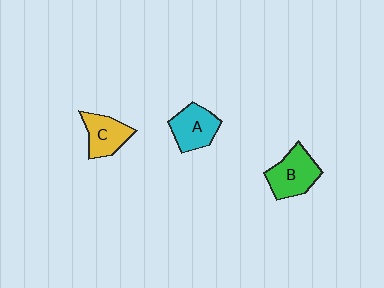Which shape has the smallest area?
Shape C (yellow).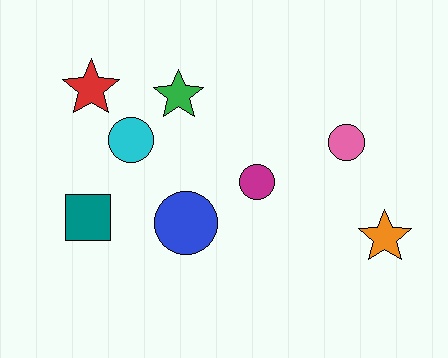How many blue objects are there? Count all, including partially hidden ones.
There is 1 blue object.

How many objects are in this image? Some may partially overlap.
There are 8 objects.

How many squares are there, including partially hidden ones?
There is 1 square.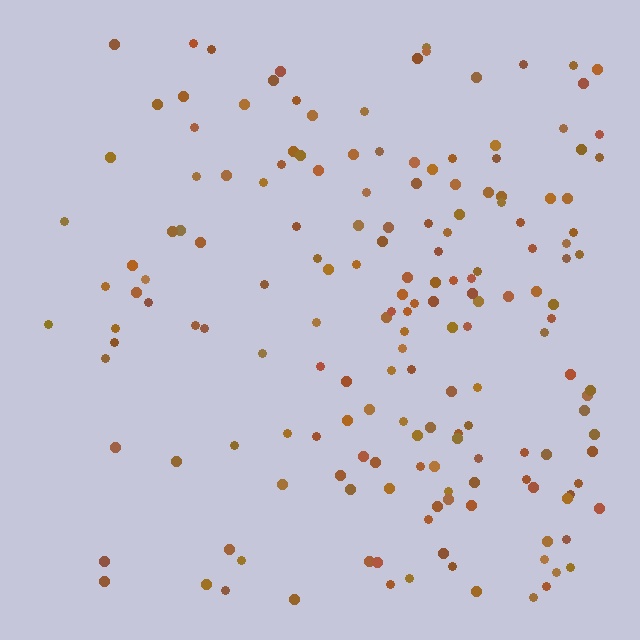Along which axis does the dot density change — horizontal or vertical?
Horizontal.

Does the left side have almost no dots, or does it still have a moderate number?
Still a moderate number, just noticeably fewer than the right.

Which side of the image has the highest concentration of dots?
The right.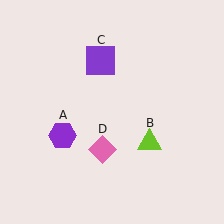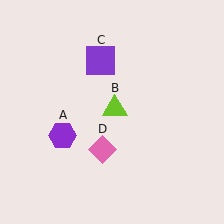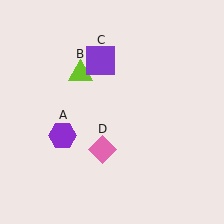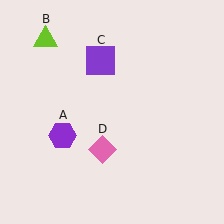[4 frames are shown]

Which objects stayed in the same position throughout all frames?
Purple hexagon (object A) and purple square (object C) and pink diamond (object D) remained stationary.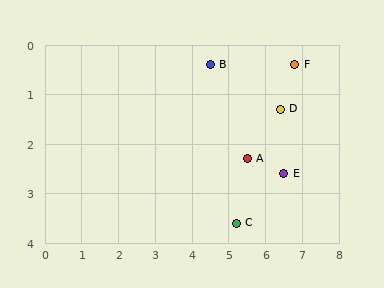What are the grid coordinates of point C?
Point C is at approximately (5.2, 3.6).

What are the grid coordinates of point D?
Point D is at approximately (6.4, 1.3).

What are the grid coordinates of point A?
Point A is at approximately (5.5, 2.3).